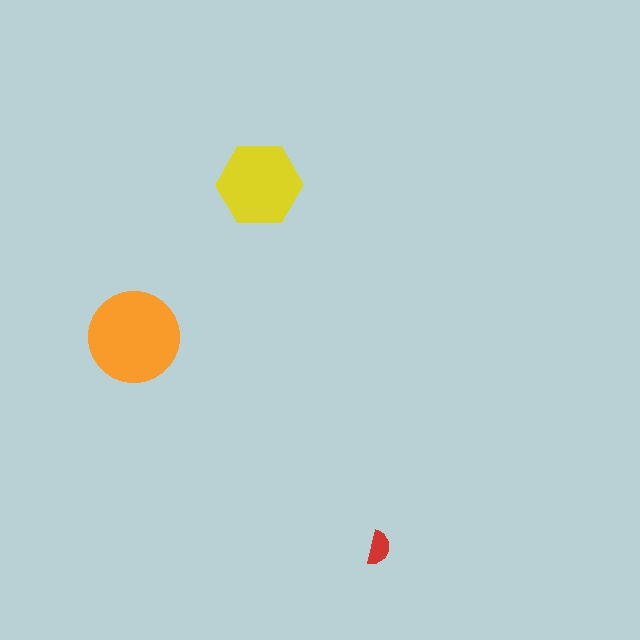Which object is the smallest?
The red semicircle.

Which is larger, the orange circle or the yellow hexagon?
The orange circle.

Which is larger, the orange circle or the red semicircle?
The orange circle.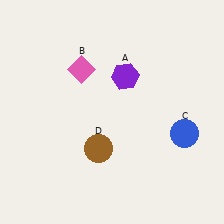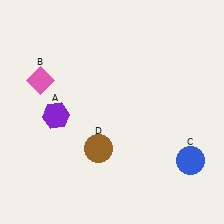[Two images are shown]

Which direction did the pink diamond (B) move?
The pink diamond (B) moved left.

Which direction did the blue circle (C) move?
The blue circle (C) moved down.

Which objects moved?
The objects that moved are: the purple hexagon (A), the pink diamond (B), the blue circle (C).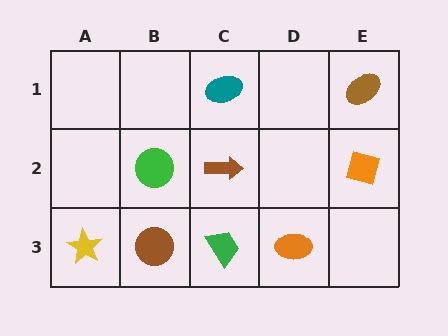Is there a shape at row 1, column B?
No, that cell is empty.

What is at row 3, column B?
A brown circle.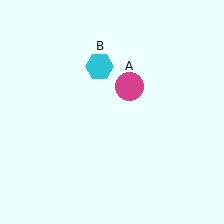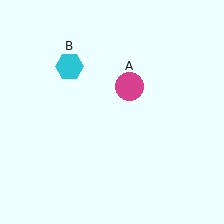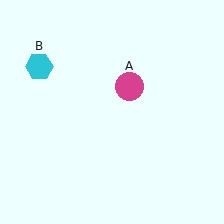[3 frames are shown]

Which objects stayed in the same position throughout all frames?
Magenta circle (object A) remained stationary.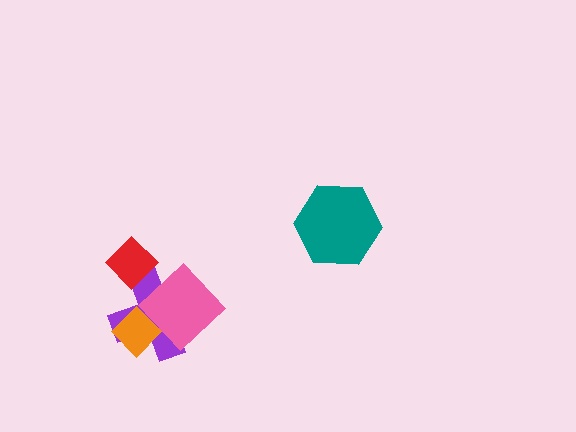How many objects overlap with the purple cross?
3 objects overlap with the purple cross.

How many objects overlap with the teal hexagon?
0 objects overlap with the teal hexagon.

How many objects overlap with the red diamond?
1 object overlaps with the red diamond.